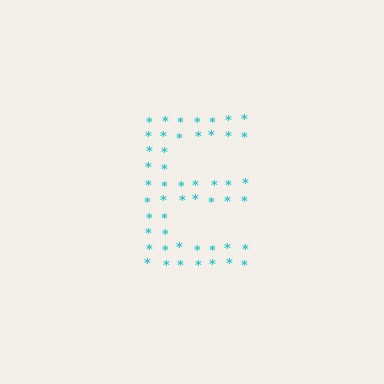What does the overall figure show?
The overall figure shows the letter E.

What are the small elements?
The small elements are asterisks.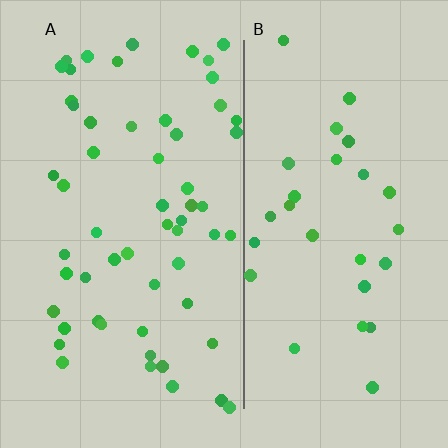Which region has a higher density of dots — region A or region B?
A (the left).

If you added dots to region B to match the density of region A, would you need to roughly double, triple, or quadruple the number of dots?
Approximately double.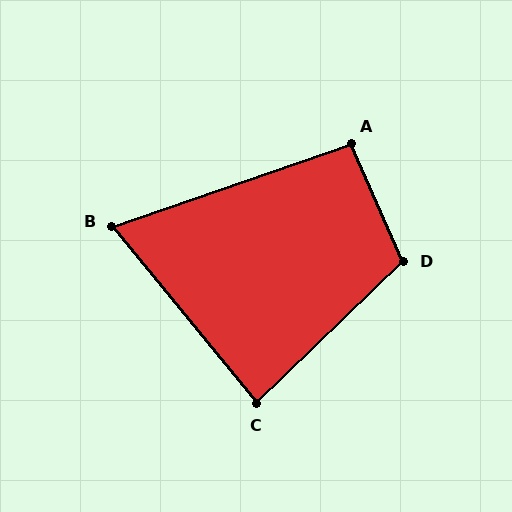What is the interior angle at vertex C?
Approximately 85 degrees (approximately right).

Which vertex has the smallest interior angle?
B, at approximately 70 degrees.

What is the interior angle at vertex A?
Approximately 95 degrees (approximately right).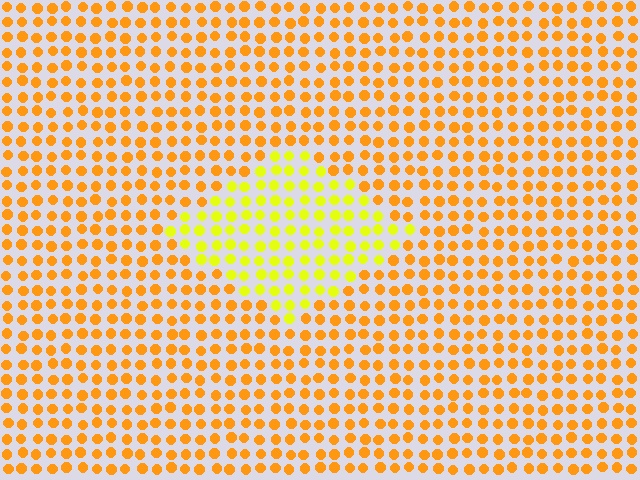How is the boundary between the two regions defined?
The boundary is defined purely by a slight shift in hue (about 33 degrees). Spacing, size, and orientation are identical on both sides.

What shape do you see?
I see a diamond.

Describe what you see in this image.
The image is filled with small orange elements in a uniform arrangement. A diamond-shaped region is visible where the elements are tinted to a slightly different hue, forming a subtle color boundary.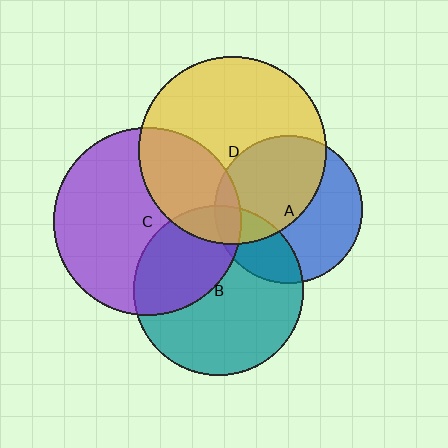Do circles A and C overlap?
Yes.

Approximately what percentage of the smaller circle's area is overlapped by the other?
Approximately 10%.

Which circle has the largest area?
Circle D (yellow).